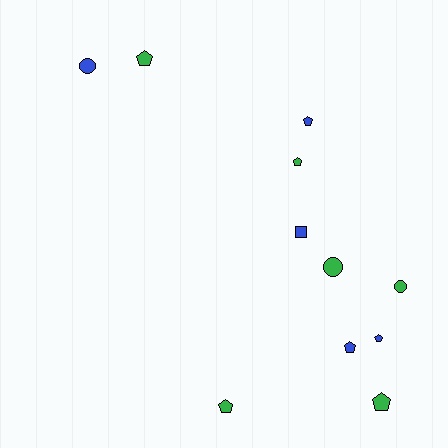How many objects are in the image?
There are 11 objects.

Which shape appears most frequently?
Pentagon, with 7 objects.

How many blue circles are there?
There is 1 blue circle.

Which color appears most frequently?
Green, with 6 objects.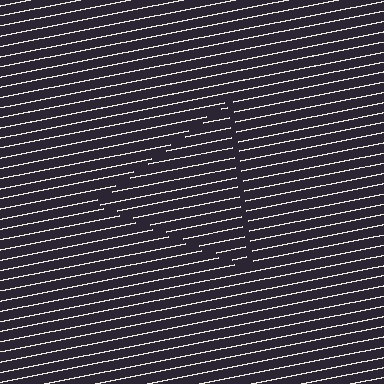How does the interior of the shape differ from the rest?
The interior of the shape contains the same grating, shifted by half a period — the contour is defined by the phase discontinuity where line-ends from the inner and outer gratings abut.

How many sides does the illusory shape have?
3 sides — the line-ends trace a triangle.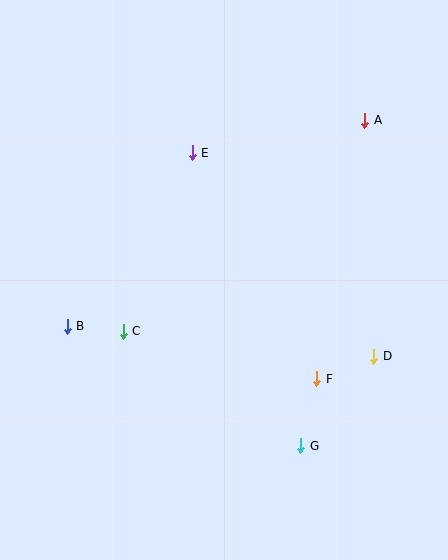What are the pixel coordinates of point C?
Point C is at (123, 331).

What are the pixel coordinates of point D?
Point D is at (374, 356).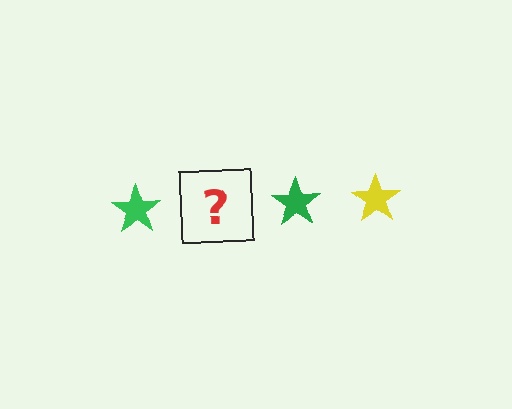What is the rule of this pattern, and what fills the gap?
The rule is that the pattern cycles through green, yellow stars. The gap should be filled with a yellow star.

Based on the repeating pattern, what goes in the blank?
The blank should be a yellow star.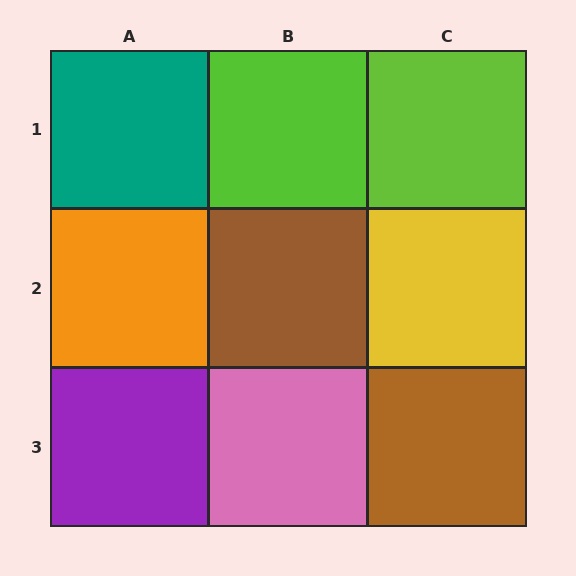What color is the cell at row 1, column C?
Lime.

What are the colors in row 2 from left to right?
Orange, brown, yellow.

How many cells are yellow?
1 cell is yellow.